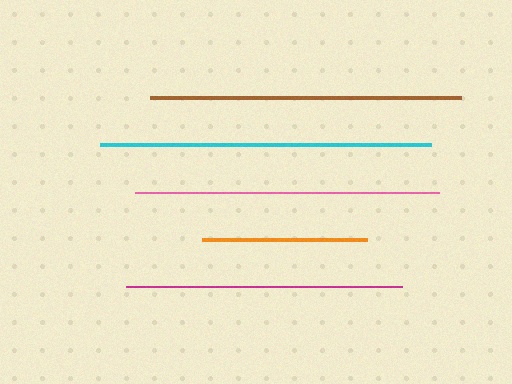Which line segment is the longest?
The cyan line is the longest at approximately 331 pixels.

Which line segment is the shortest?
The orange line is the shortest at approximately 165 pixels.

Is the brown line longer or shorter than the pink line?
The brown line is longer than the pink line.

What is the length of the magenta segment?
The magenta segment is approximately 276 pixels long.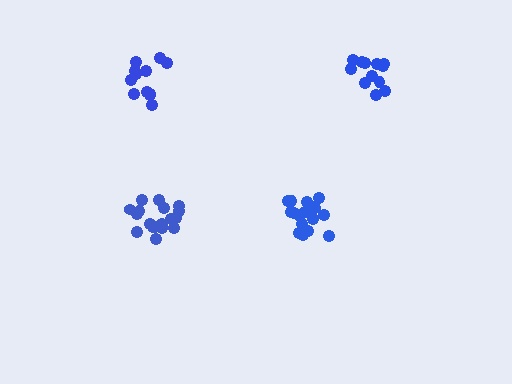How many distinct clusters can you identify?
There are 4 distinct clusters.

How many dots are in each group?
Group 1: 18 dots, Group 2: 12 dots, Group 3: 12 dots, Group 4: 18 dots (60 total).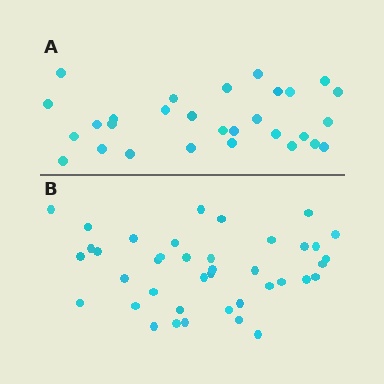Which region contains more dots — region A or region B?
Region B (the bottom region) has more dots.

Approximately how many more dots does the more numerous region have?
Region B has roughly 12 or so more dots than region A.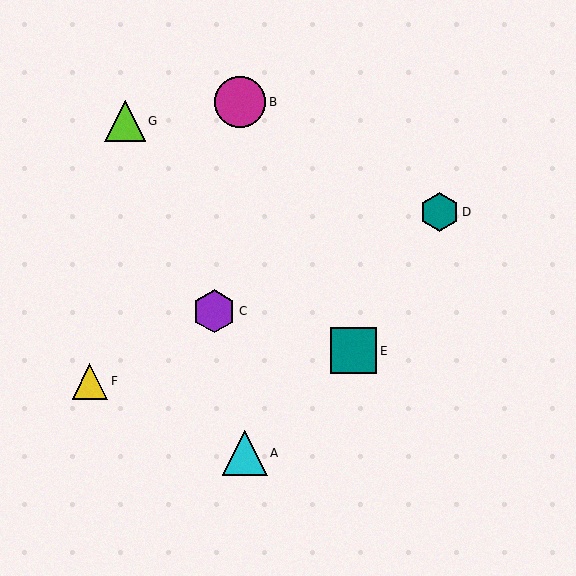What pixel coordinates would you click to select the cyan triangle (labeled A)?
Click at (245, 453) to select the cyan triangle A.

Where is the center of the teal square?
The center of the teal square is at (354, 351).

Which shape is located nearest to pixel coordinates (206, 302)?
The purple hexagon (labeled C) at (214, 311) is nearest to that location.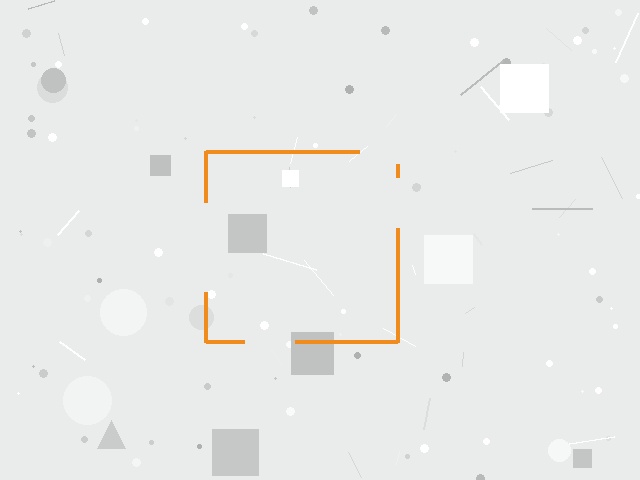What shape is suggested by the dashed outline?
The dashed outline suggests a square.